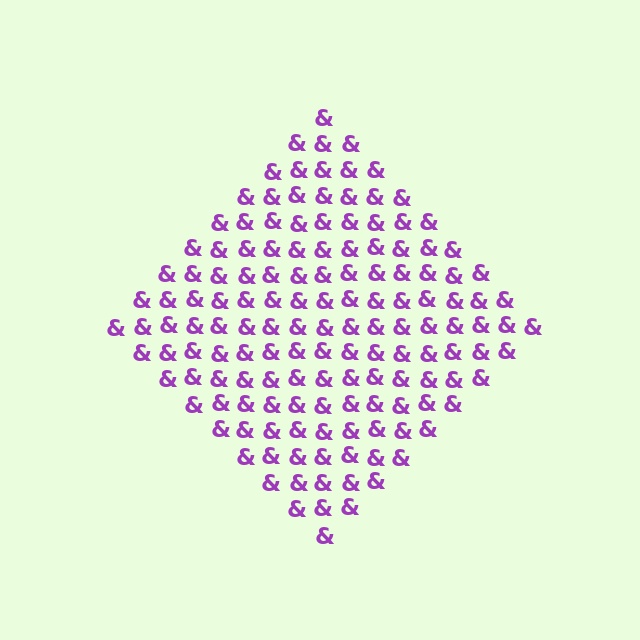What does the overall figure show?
The overall figure shows a diamond.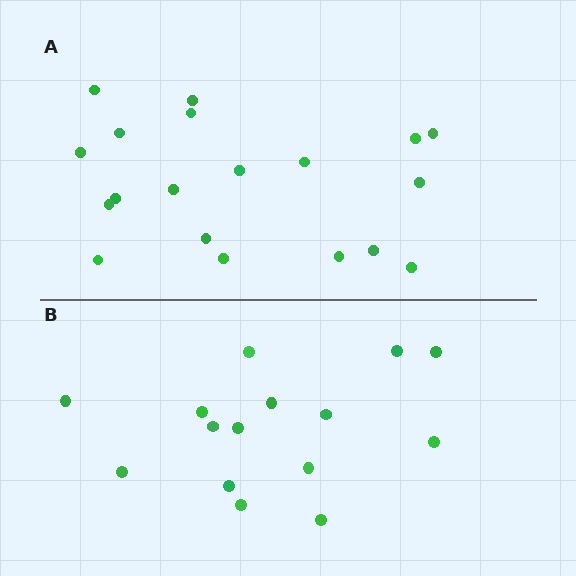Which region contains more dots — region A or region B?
Region A (the top region) has more dots.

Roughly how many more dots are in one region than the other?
Region A has about 4 more dots than region B.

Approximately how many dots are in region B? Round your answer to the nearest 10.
About 20 dots. (The exact count is 15, which rounds to 20.)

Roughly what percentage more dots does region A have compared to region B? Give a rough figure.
About 25% more.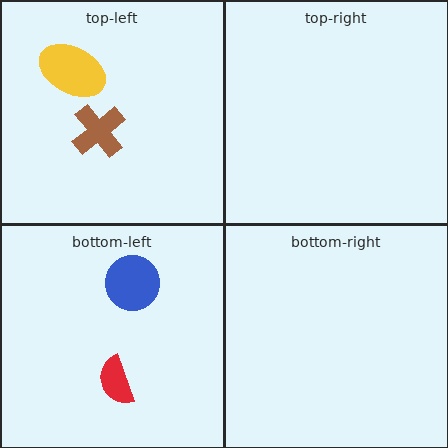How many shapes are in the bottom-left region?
2.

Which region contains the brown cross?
The top-left region.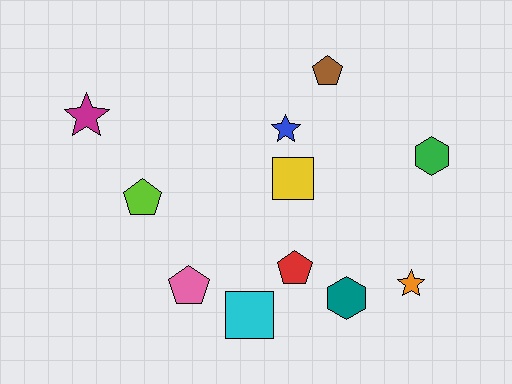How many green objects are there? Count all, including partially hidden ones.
There is 1 green object.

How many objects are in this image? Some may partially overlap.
There are 11 objects.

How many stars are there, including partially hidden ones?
There are 3 stars.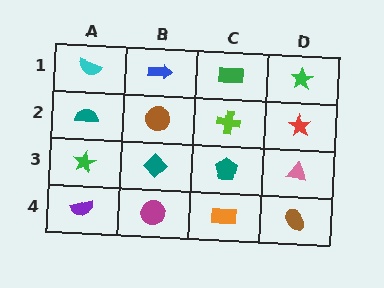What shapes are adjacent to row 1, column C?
A lime cross (row 2, column C), a blue arrow (row 1, column B), a green star (row 1, column D).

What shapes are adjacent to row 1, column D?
A red star (row 2, column D), a green rectangle (row 1, column C).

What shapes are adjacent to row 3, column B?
A brown circle (row 2, column B), a magenta circle (row 4, column B), a green star (row 3, column A), a teal pentagon (row 3, column C).